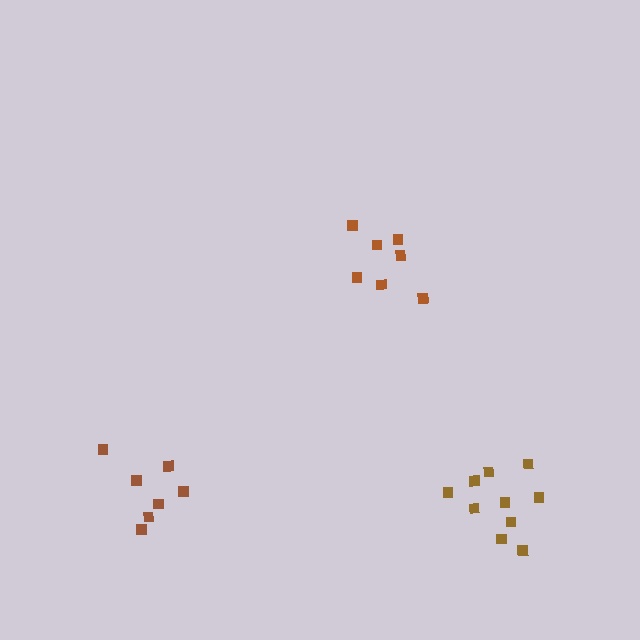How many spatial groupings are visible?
There are 3 spatial groupings.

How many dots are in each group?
Group 1: 7 dots, Group 2: 10 dots, Group 3: 7 dots (24 total).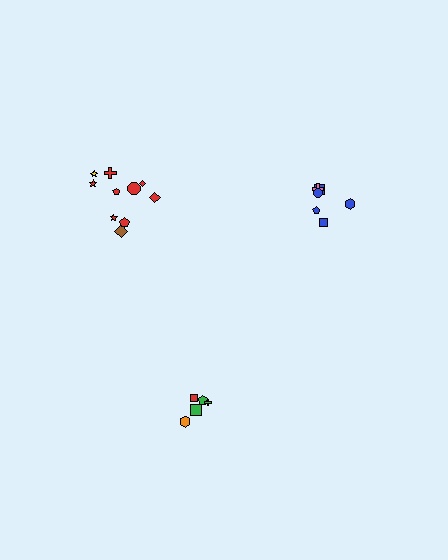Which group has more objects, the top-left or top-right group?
The top-left group.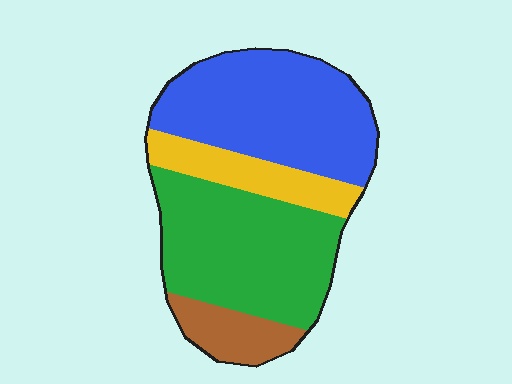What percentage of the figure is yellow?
Yellow takes up about one eighth (1/8) of the figure.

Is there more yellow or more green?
Green.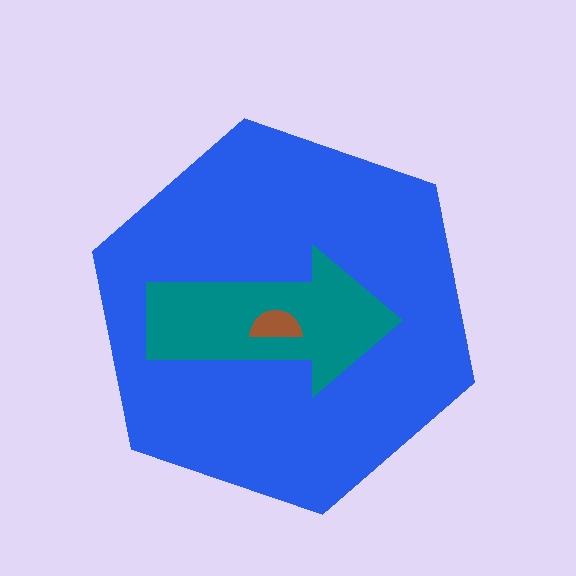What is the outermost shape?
The blue hexagon.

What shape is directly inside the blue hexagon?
The teal arrow.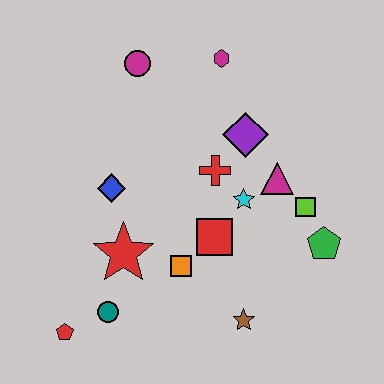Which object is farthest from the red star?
The magenta hexagon is farthest from the red star.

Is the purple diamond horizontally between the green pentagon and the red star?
Yes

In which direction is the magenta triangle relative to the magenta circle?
The magenta triangle is to the right of the magenta circle.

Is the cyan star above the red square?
Yes